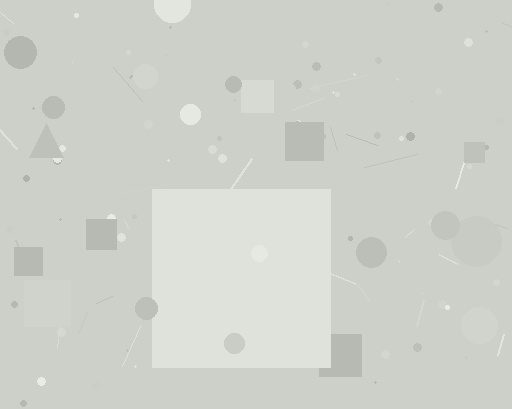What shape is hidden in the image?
A square is hidden in the image.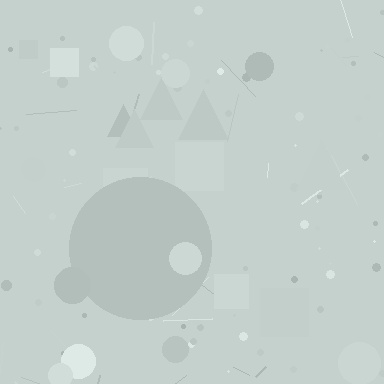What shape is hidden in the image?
A circle is hidden in the image.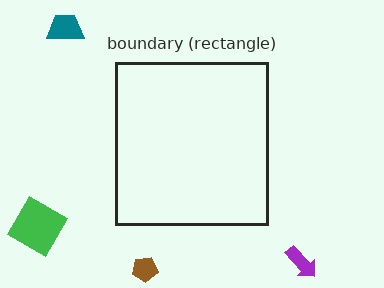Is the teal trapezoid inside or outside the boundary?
Outside.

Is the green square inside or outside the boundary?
Outside.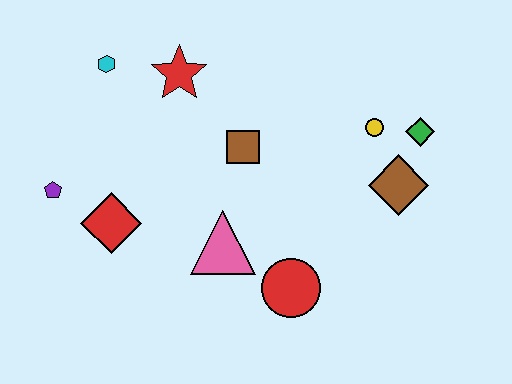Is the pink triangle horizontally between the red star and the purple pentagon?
No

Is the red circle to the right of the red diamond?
Yes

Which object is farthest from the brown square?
The purple pentagon is farthest from the brown square.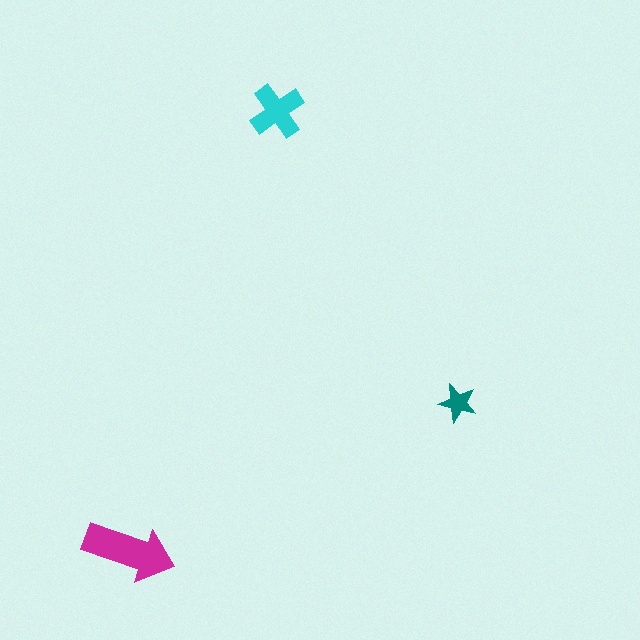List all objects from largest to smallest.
The magenta arrow, the cyan cross, the teal star.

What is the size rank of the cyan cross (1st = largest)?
2nd.